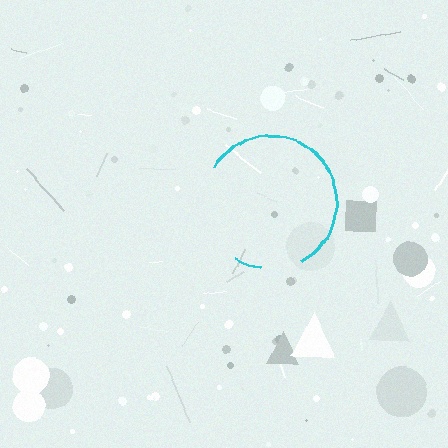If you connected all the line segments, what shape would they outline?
They would outline a circle.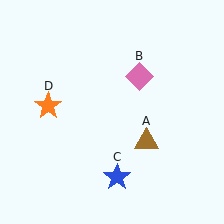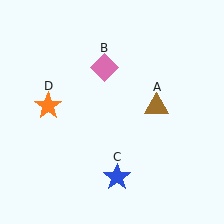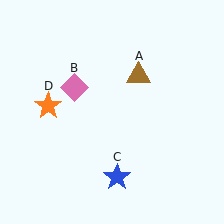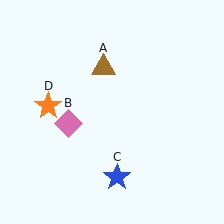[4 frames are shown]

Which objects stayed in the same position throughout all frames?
Blue star (object C) and orange star (object D) remained stationary.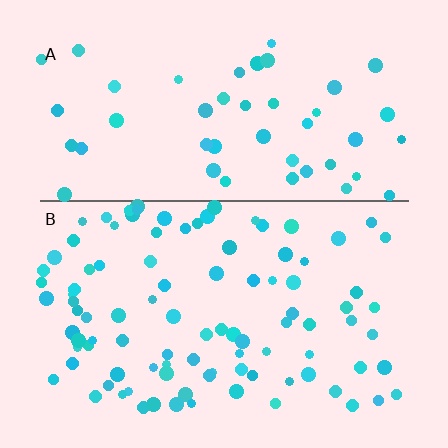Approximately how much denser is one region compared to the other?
Approximately 2.0× — region B over region A.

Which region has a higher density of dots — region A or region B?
B (the bottom).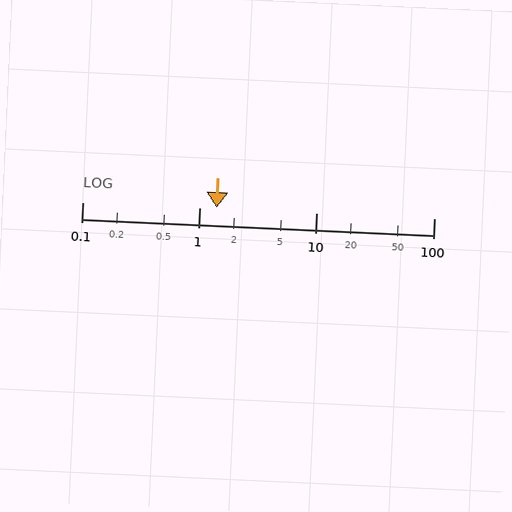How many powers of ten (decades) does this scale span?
The scale spans 3 decades, from 0.1 to 100.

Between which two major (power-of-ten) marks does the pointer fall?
The pointer is between 1 and 10.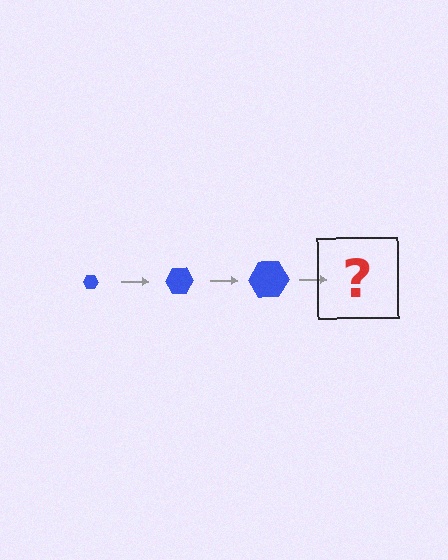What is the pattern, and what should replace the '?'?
The pattern is that the hexagon gets progressively larger each step. The '?' should be a blue hexagon, larger than the previous one.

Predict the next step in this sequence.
The next step is a blue hexagon, larger than the previous one.